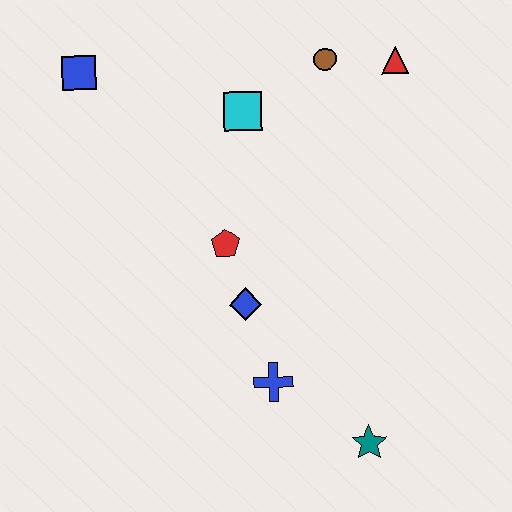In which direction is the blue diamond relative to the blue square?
The blue diamond is below the blue square.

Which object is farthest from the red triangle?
The teal star is farthest from the red triangle.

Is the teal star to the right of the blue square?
Yes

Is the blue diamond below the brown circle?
Yes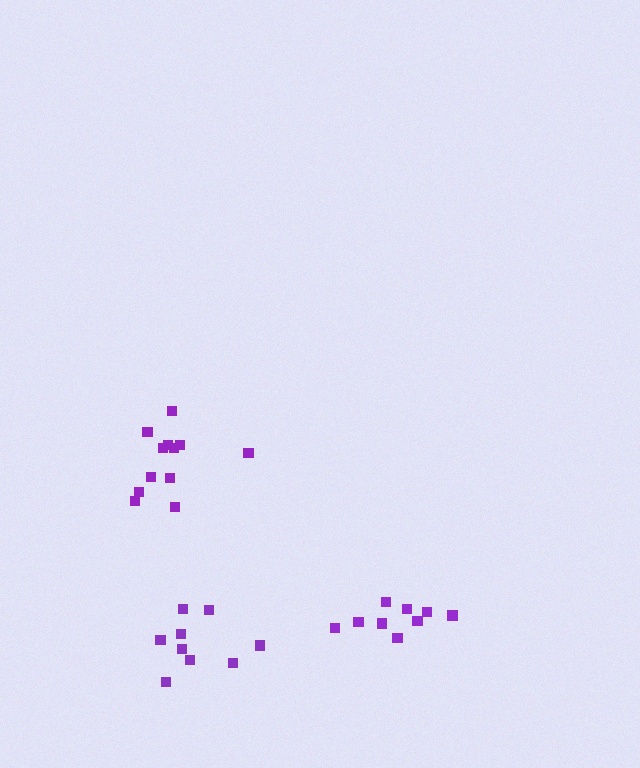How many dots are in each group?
Group 1: 12 dots, Group 2: 9 dots, Group 3: 9 dots (30 total).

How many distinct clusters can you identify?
There are 3 distinct clusters.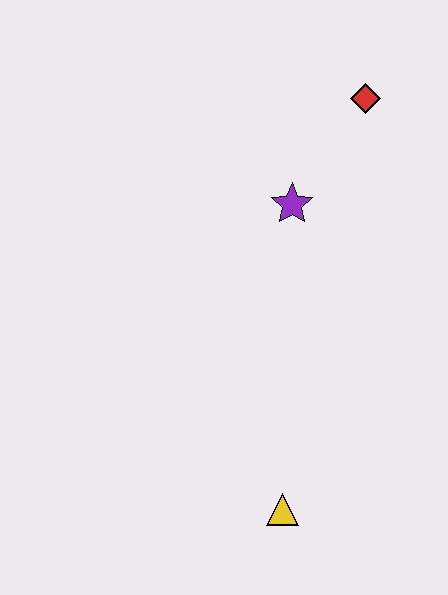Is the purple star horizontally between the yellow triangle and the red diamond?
Yes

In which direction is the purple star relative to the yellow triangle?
The purple star is above the yellow triangle.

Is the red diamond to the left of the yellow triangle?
No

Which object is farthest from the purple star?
The yellow triangle is farthest from the purple star.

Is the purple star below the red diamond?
Yes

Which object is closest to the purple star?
The red diamond is closest to the purple star.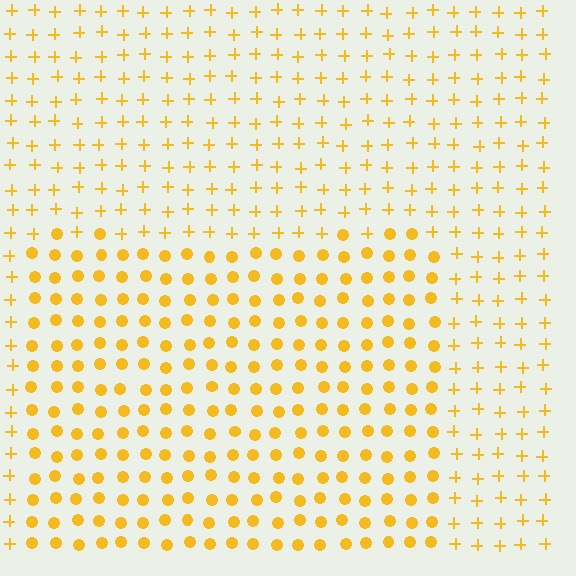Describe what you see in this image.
The image is filled with small yellow elements arranged in a uniform grid. A rectangle-shaped region contains circles, while the surrounding area contains plus signs. The boundary is defined purely by the change in element shape.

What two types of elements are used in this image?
The image uses circles inside the rectangle region and plus signs outside it.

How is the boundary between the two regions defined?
The boundary is defined by a change in element shape: circles inside vs. plus signs outside. All elements share the same color and spacing.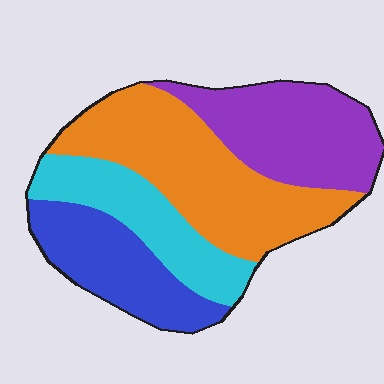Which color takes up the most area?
Orange, at roughly 35%.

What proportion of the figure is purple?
Purple covers around 25% of the figure.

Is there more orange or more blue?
Orange.